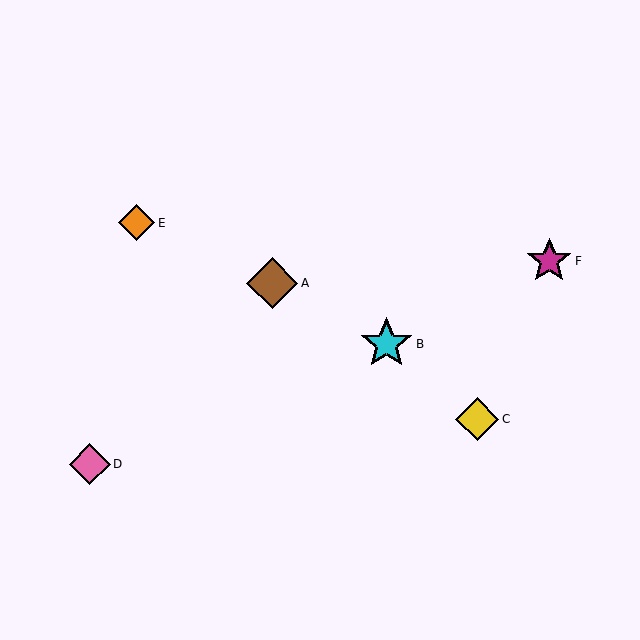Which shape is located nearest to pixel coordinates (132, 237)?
The orange diamond (labeled E) at (137, 223) is nearest to that location.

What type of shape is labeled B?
Shape B is a cyan star.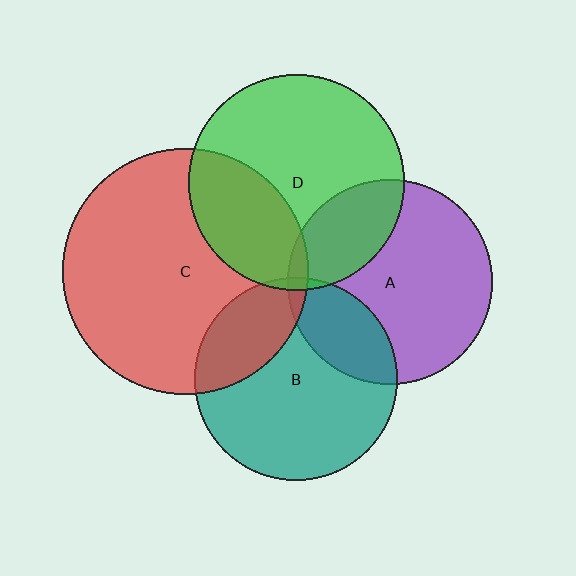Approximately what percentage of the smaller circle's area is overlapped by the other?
Approximately 30%.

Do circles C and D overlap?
Yes.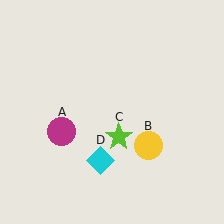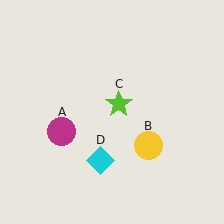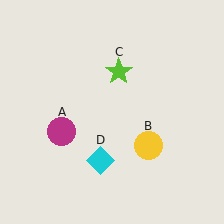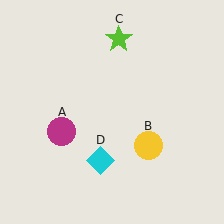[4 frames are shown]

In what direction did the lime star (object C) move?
The lime star (object C) moved up.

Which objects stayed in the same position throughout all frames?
Magenta circle (object A) and yellow circle (object B) and cyan diamond (object D) remained stationary.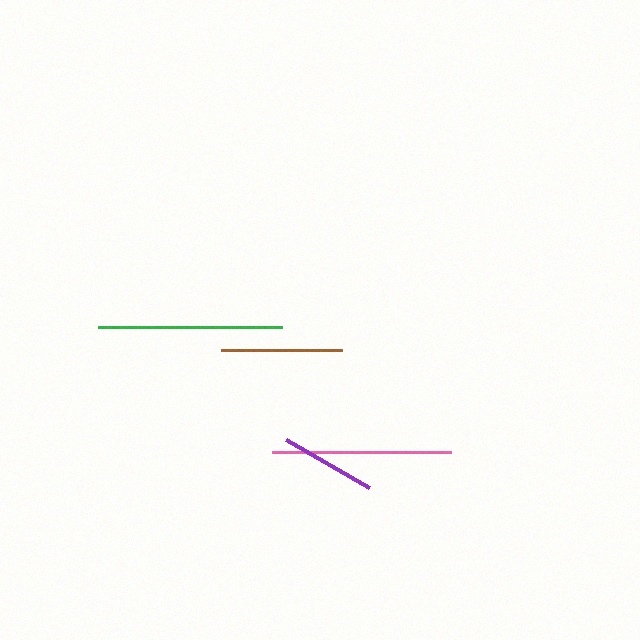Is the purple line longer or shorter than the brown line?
The brown line is longer than the purple line.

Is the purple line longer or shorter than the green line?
The green line is longer than the purple line.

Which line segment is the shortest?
The purple line is the shortest at approximately 96 pixels.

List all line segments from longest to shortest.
From longest to shortest: green, pink, brown, purple.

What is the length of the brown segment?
The brown segment is approximately 121 pixels long.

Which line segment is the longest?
The green line is the longest at approximately 183 pixels.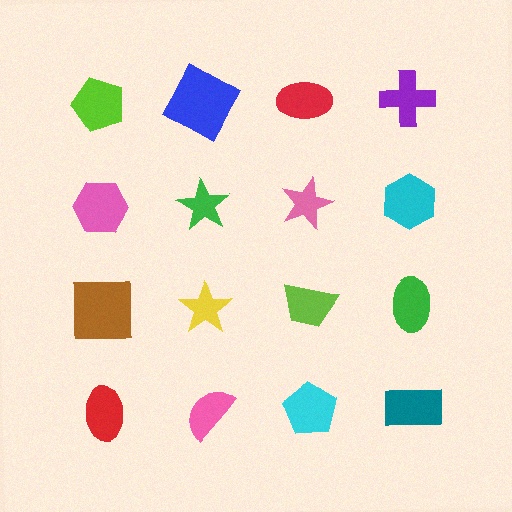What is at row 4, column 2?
A pink semicircle.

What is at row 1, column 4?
A purple cross.